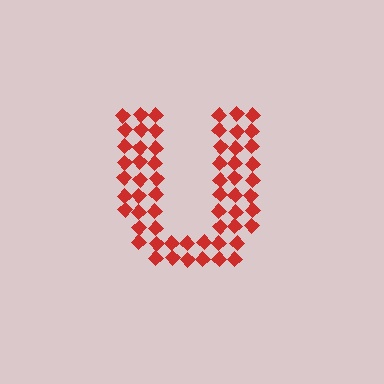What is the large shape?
The large shape is the letter U.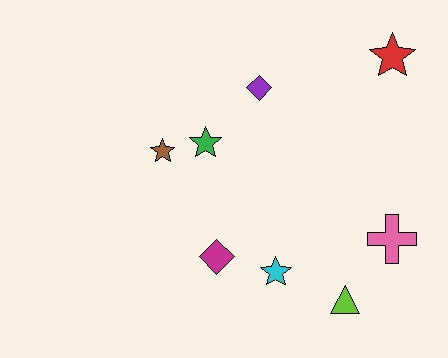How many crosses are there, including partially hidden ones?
There is 1 cross.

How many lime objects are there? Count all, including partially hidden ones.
There is 1 lime object.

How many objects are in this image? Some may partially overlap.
There are 8 objects.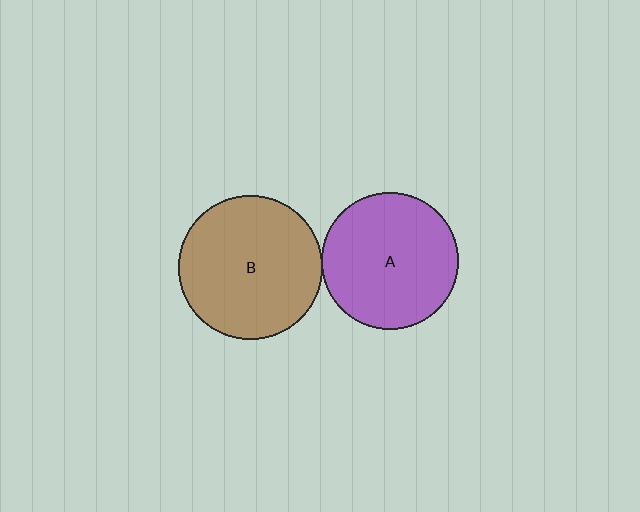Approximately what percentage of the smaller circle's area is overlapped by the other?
Approximately 5%.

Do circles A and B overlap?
Yes.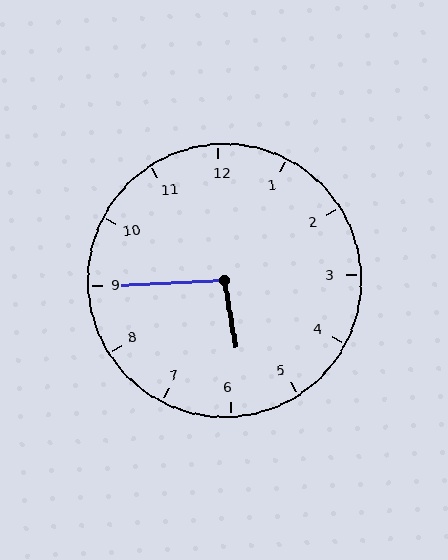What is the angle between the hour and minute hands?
Approximately 98 degrees.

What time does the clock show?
5:45.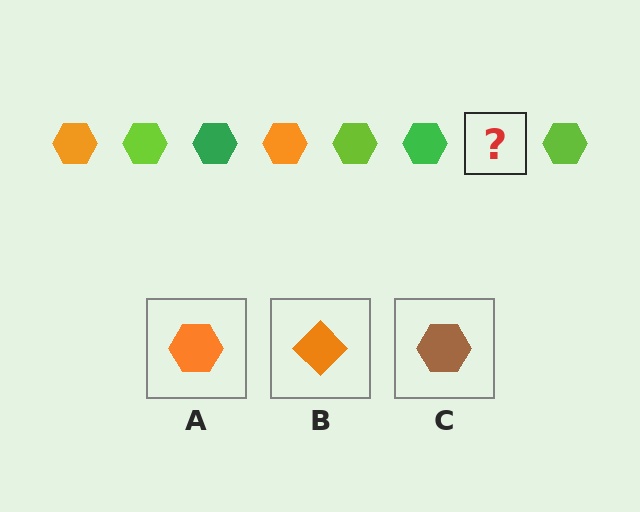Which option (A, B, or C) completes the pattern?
A.